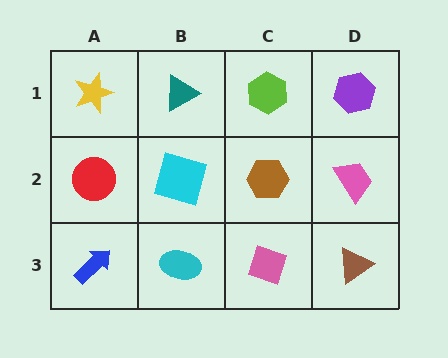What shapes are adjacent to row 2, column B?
A teal triangle (row 1, column B), a cyan ellipse (row 3, column B), a red circle (row 2, column A), a brown hexagon (row 2, column C).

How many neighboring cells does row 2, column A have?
3.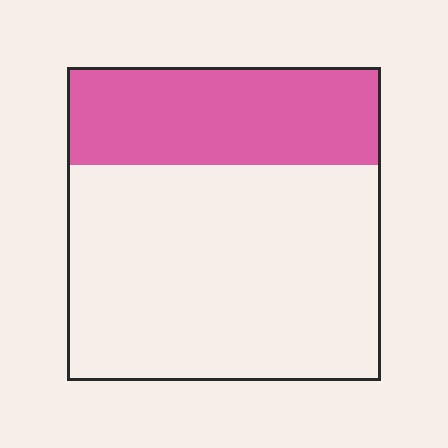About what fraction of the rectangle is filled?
About one third (1/3).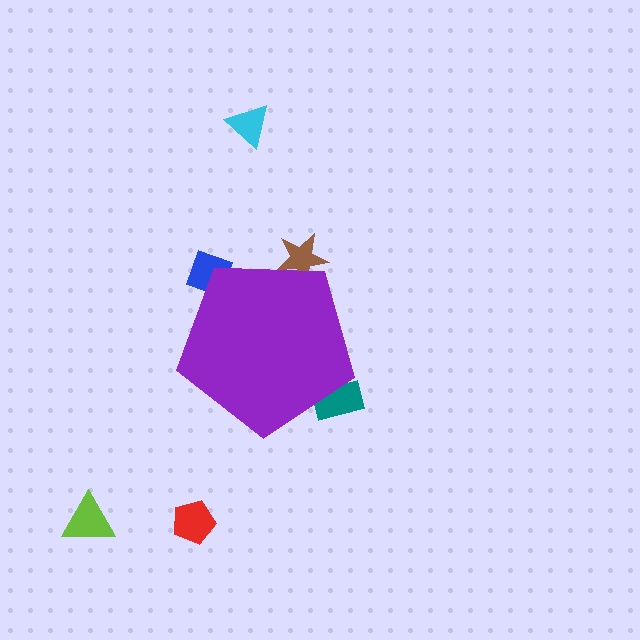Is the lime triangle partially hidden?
No, the lime triangle is fully visible.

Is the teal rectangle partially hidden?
Yes, the teal rectangle is partially hidden behind the purple pentagon.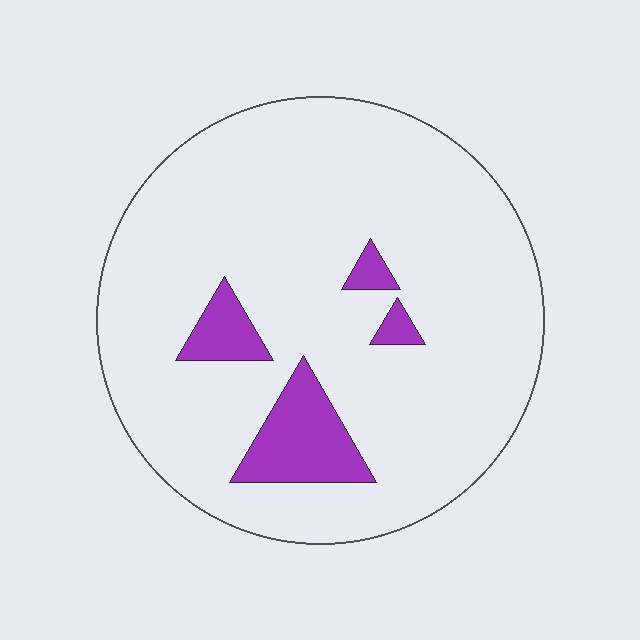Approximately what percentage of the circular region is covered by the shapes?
Approximately 10%.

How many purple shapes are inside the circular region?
4.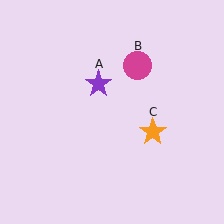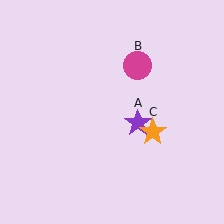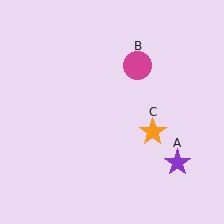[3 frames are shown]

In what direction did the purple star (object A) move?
The purple star (object A) moved down and to the right.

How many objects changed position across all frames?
1 object changed position: purple star (object A).